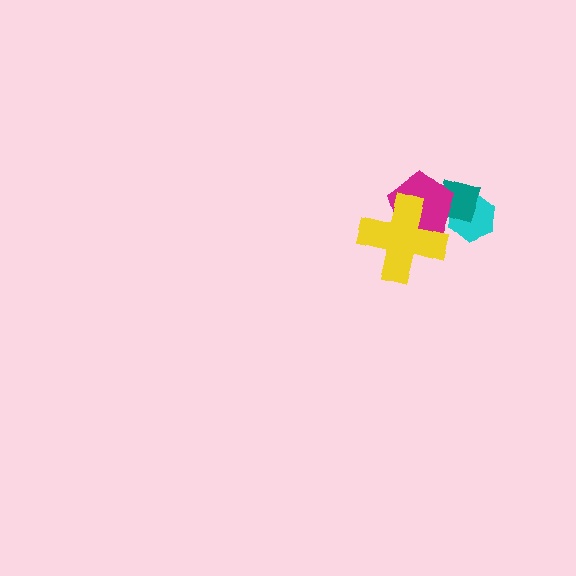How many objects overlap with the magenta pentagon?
3 objects overlap with the magenta pentagon.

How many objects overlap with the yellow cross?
1 object overlaps with the yellow cross.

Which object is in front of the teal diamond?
The magenta pentagon is in front of the teal diamond.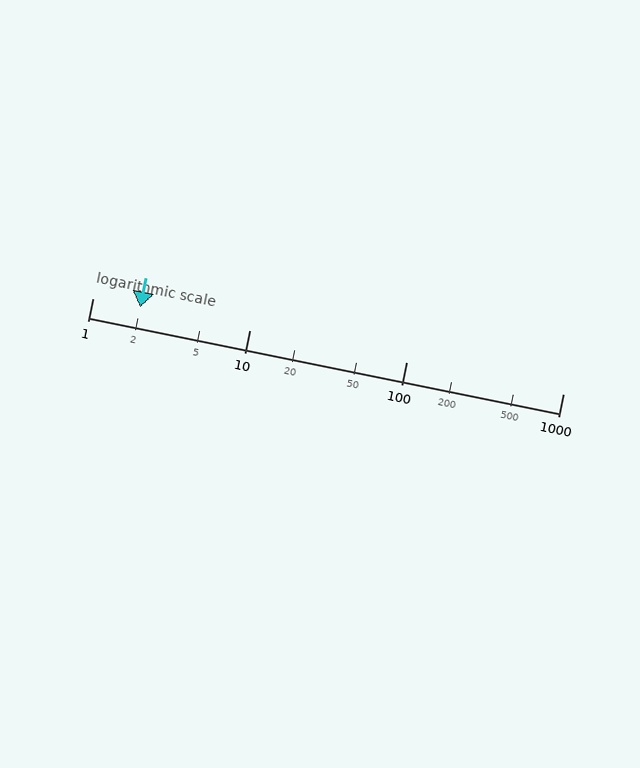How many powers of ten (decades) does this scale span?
The scale spans 3 decades, from 1 to 1000.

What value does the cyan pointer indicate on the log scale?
The pointer indicates approximately 2.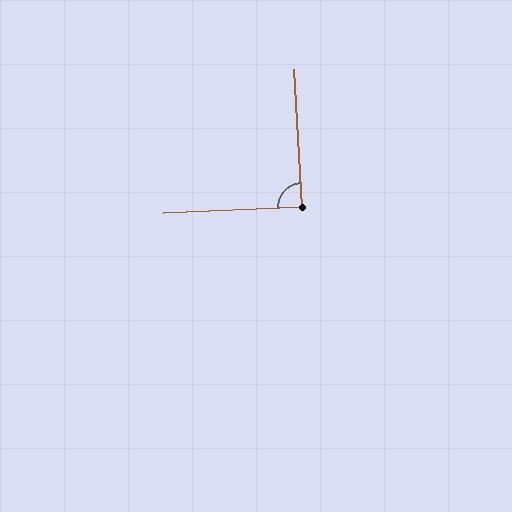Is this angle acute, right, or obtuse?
It is approximately a right angle.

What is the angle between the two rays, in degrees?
Approximately 89 degrees.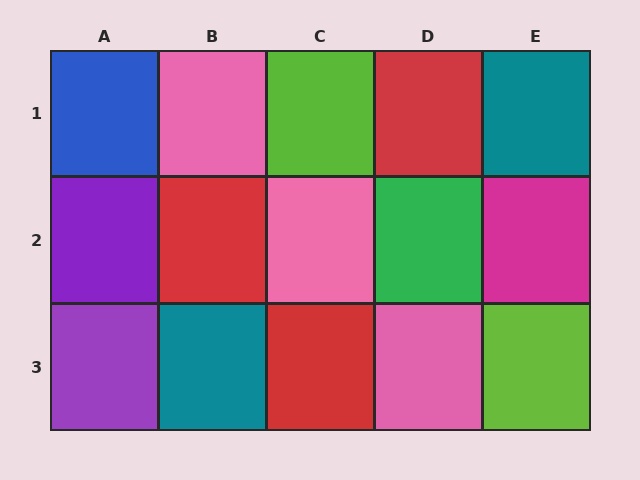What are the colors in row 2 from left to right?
Purple, red, pink, green, magenta.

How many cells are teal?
2 cells are teal.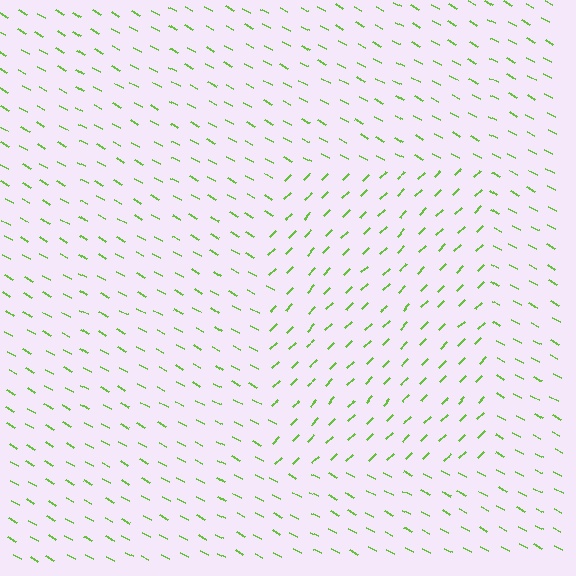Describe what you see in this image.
The image is filled with small lime line segments. A rectangle region in the image has lines oriented differently from the surrounding lines, creating a visible texture boundary.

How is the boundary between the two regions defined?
The boundary is defined purely by a change in line orientation (approximately 73 degrees difference). All lines are the same color and thickness.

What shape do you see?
I see a rectangle.